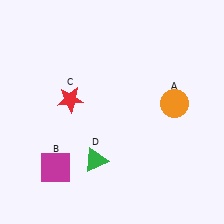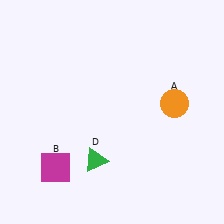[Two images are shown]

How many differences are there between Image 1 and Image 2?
There is 1 difference between the two images.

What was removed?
The red star (C) was removed in Image 2.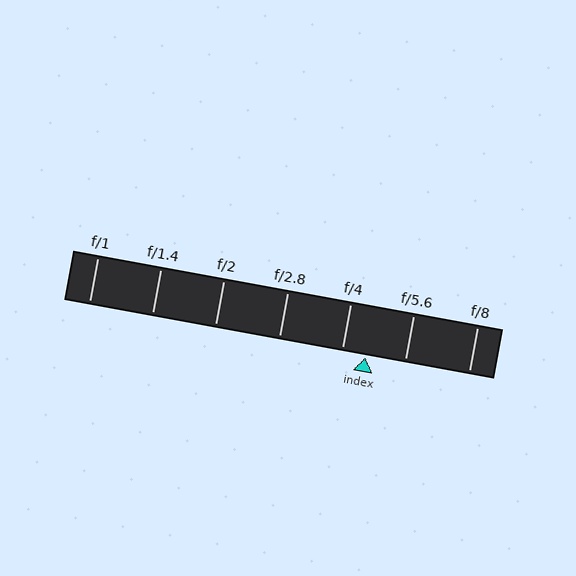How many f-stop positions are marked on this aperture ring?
There are 7 f-stop positions marked.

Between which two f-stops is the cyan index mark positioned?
The index mark is between f/4 and f/5.6.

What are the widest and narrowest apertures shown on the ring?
The widest aperture shown is f/1 and the narrowest is f/8.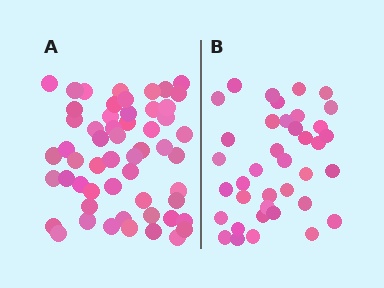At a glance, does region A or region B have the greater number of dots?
Region A (the left region) has more dots.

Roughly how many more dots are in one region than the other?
Region A has approximately 15 more dots than region B.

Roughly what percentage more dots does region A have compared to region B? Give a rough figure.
About 45% more.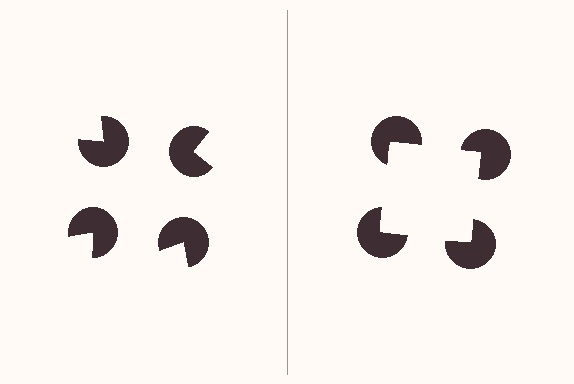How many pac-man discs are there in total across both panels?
8 — 4 on each side.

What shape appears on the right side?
An illusory square.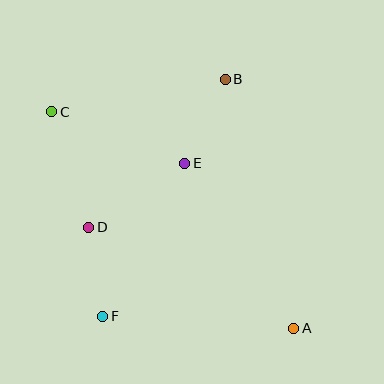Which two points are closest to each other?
Points D and F are closest to each other.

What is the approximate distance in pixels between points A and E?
The distance between A and E is approximately 198 pixels.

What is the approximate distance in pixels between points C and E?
The distance between C and E is approximately 142 pixels.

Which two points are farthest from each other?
Points A and C are farthest from each other.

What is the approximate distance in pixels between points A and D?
The distance between A and D is approximately 228 pixels.